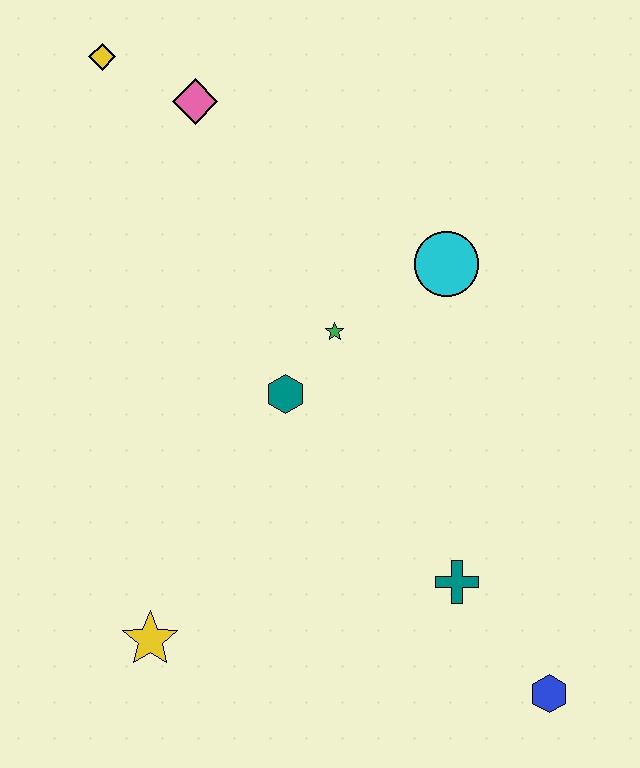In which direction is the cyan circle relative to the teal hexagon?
The cyan circle is to the right of the teal hexagon.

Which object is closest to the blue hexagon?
The teal cross is closest to the blue hexagon.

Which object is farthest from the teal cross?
The yellow diamond is farthest from the teal cross.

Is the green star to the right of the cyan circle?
No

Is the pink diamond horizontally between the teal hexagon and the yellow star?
Yes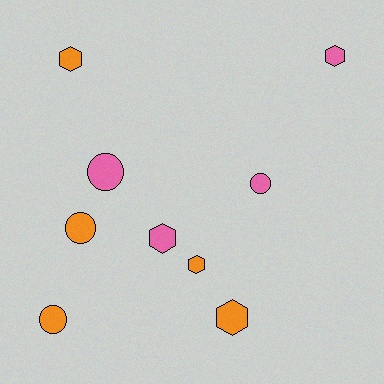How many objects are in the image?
There are 9 objects.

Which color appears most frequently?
Orange, with 5 objects.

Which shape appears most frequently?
Hexagon, with 5 objects.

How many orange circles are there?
There are 2 orange circles.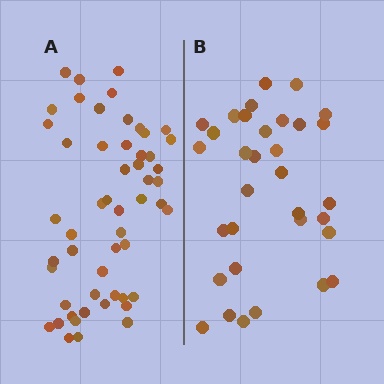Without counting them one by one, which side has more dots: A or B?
Region A (the left region) has more dots.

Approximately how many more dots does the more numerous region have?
Region A has approximately 20 more dots than region B.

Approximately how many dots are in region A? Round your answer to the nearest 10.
About 50 dots. (The exact count is 53, which rounds to 50.)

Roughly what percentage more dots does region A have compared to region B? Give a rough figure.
About 60% more.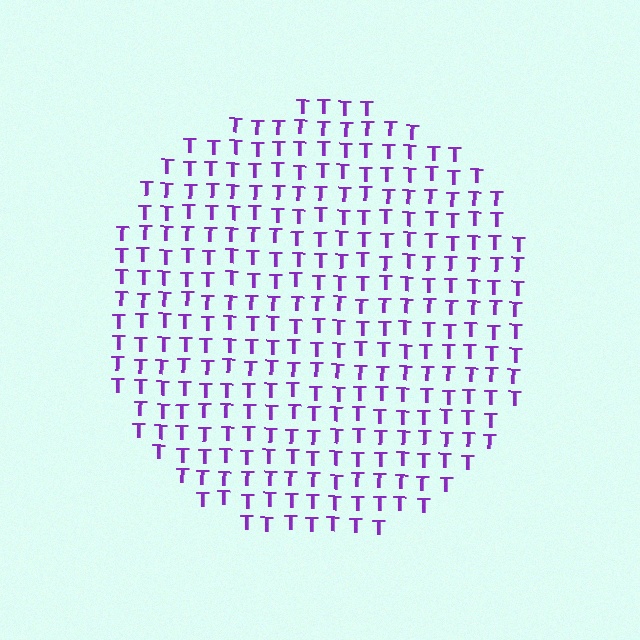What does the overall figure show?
The overall figure shows a circle.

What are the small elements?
The small elements are letter T's.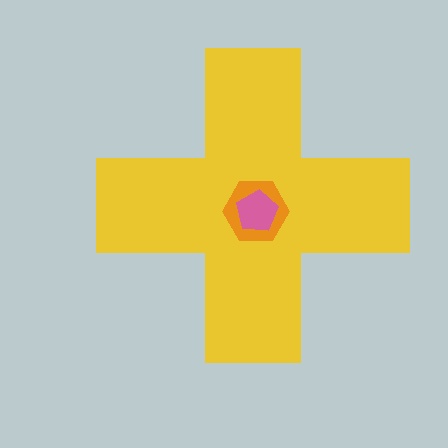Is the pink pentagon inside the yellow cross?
Yes.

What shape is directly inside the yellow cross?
The orange hexagon.